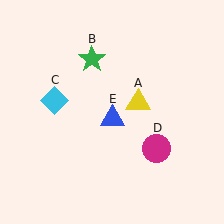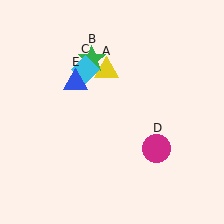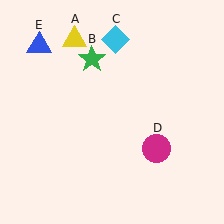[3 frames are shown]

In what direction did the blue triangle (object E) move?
The blue triangle (object E) moved up and to the left.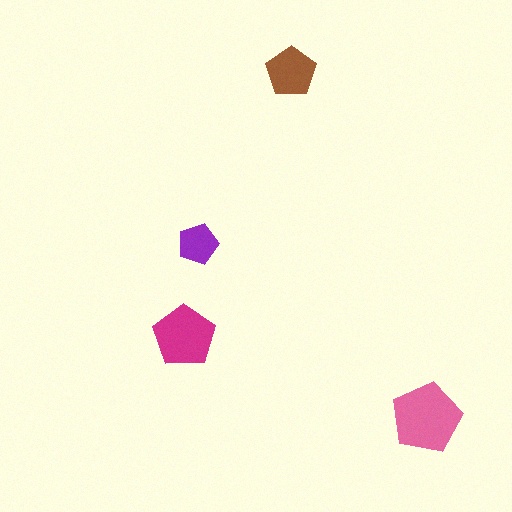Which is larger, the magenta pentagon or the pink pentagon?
The pink one.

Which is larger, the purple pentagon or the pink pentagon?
The pink one.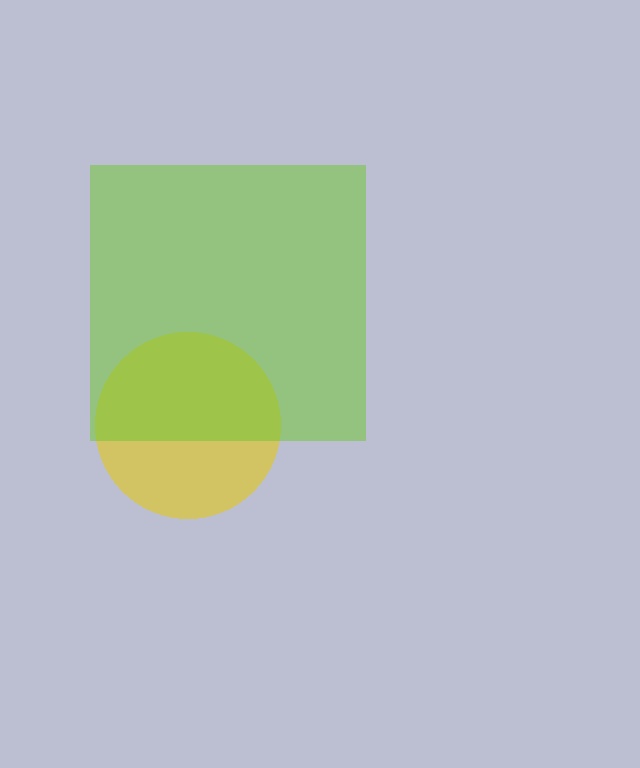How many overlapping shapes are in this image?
There are 2 overlapping shapes in the image.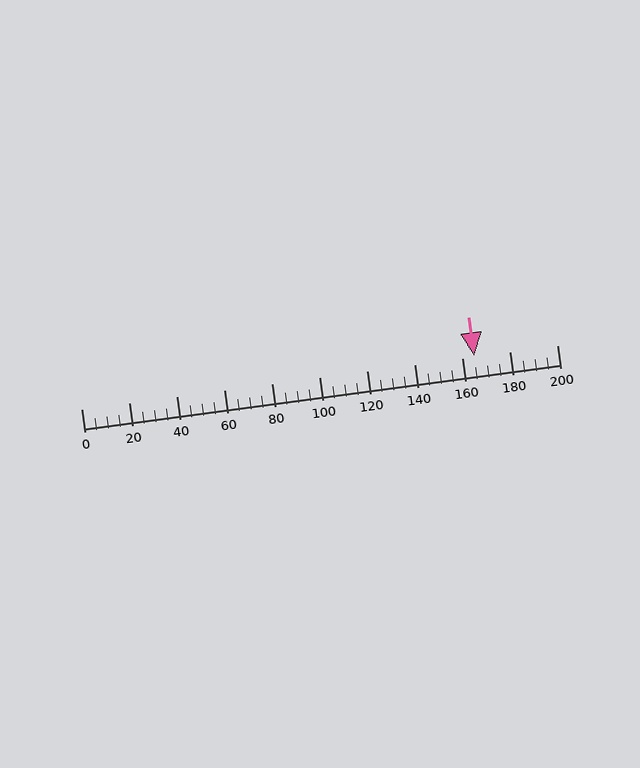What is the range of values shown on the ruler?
The ruler shows values from 0 to 200.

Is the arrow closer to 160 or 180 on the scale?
The arrow is closer to 160.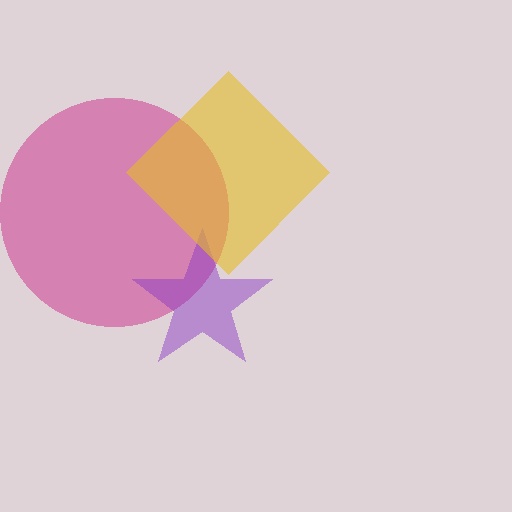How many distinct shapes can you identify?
There are 3 distinct shapes: a magenta circle, a purple star, a yellow diamond.